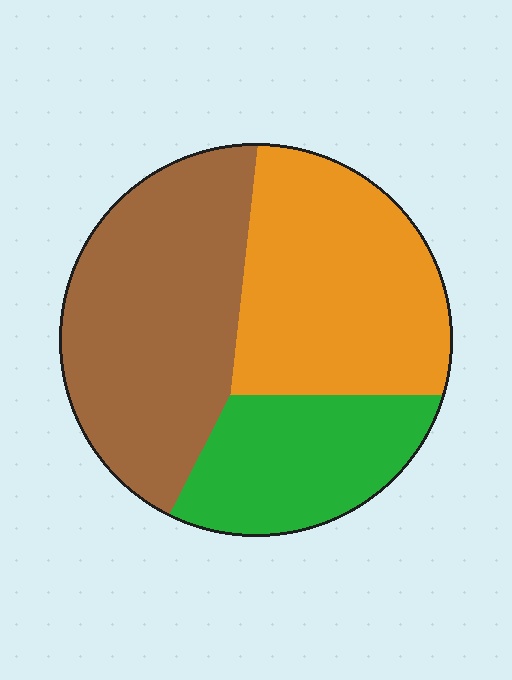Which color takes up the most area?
Brown, at roughly 40%.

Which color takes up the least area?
Green, at roughly 25%.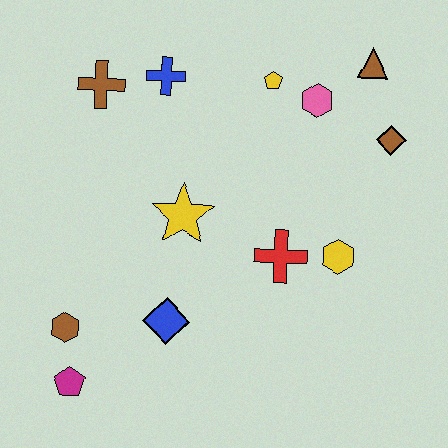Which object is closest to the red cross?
The yellow hexagon is closest to the red cross.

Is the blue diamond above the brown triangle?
No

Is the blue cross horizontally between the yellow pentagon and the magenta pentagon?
Yes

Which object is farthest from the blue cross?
The magenta pentagon is farthest from the blue cross.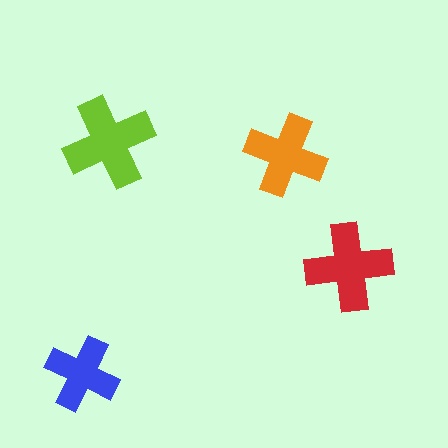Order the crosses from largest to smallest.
the lime one, the red one, the orange one, the blue one.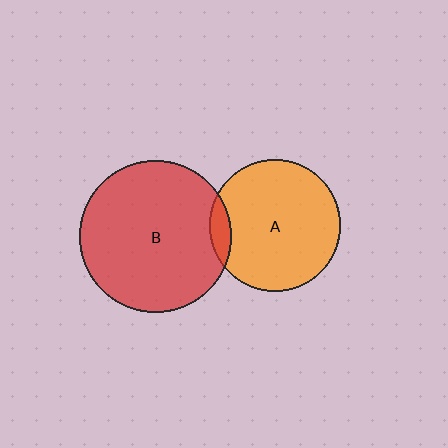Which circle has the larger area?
Circle B (red).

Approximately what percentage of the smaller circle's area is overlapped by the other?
Approximately 10%.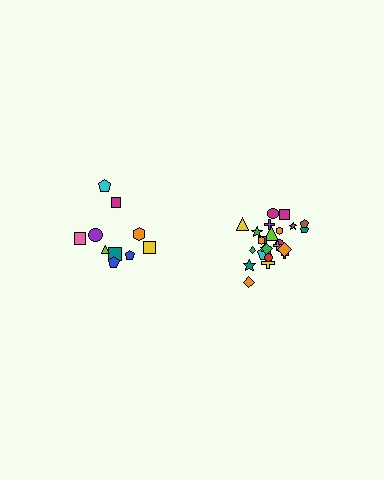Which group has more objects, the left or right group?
The right group.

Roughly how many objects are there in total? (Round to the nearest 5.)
Roughly 35 objects in total.